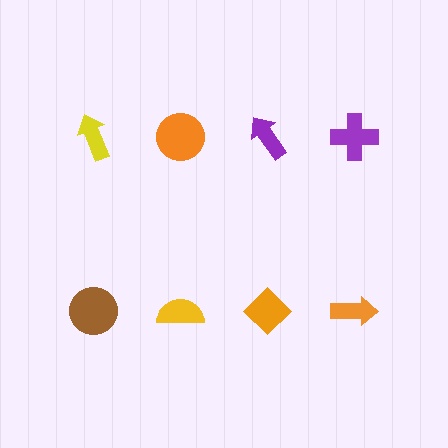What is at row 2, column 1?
A brown circle.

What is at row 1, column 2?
An orange circle.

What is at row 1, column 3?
A purple arrow.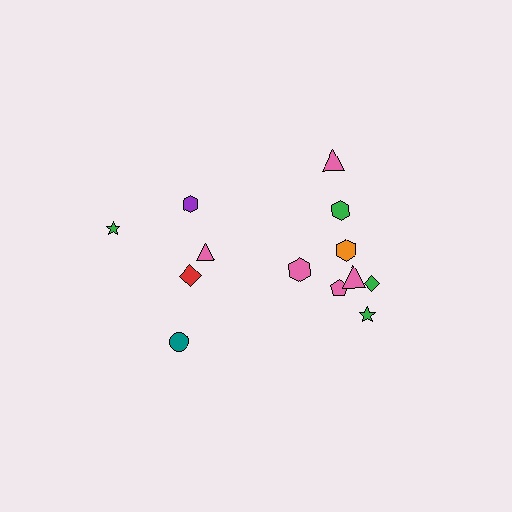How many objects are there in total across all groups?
There are 13 objects.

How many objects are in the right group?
There are 8 objects.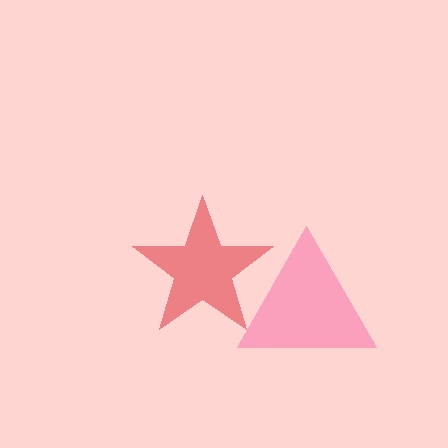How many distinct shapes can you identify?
There are 2 distinct shapes: a red star, a pink triangle.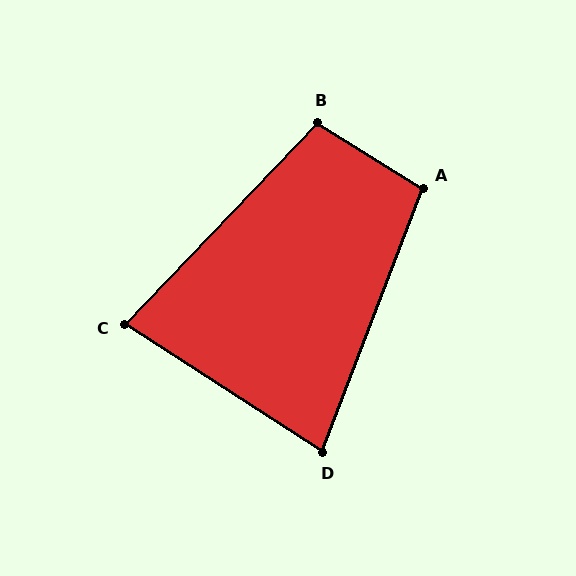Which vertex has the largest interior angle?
B, at approximately 102 degrees.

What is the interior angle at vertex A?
Approximately 101 degrees (obtuse).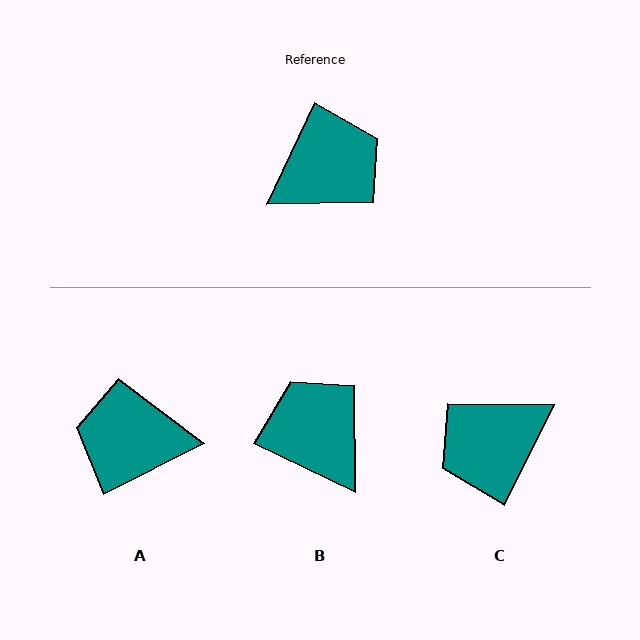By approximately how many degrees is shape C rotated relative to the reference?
Approximately 179 degrees counter-clockwise.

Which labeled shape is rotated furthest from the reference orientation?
C, about 179 degrees away.